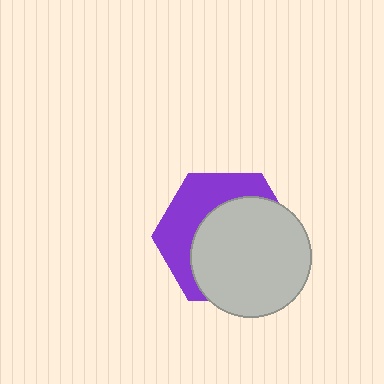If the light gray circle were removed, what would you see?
You would see the complete purple hexagon.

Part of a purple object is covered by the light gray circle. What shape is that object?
It is a hexagon.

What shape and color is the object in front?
The object in front is a light gray circle.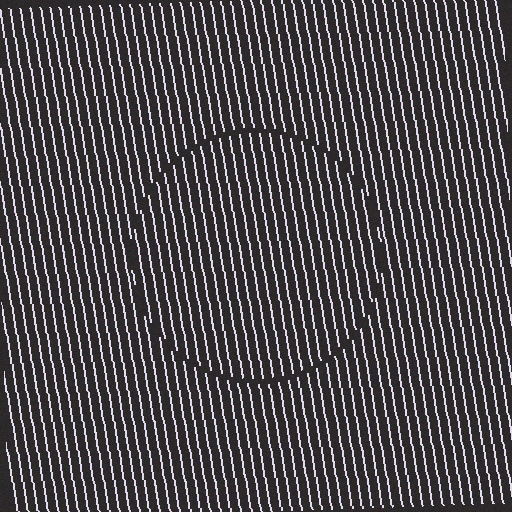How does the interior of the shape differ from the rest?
The interior of the shape contains the same grating, shifted by half a period — the contour is defined by the phase discontinuity where line-ends from the inner and outer gratings abut.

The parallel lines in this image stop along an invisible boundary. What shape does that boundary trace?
An illusory circle. The interior of the shape contains the same grating, shifted by half a period — the contour is defined by the phase discontinuity where line-ends from the inner and outer gratings abut.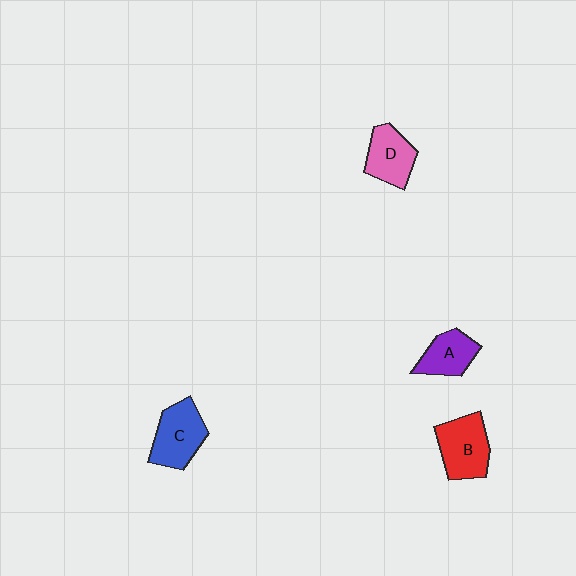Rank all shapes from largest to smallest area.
From largest to smallest: B (red), C (blue), D (pink), A (purple).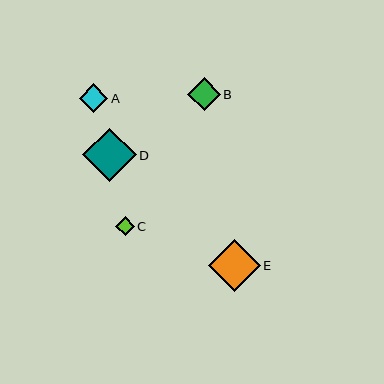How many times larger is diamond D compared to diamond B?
Diamond D is approximately 1.6 times the size of diamond B.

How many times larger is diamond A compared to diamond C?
Diamond A is approximately 1.5 times the size of diamond C.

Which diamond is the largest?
Diamond D is the largest with a size of approximately 54 pixels.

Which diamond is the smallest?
Diamond C is the smallest with a size of approximately 19 pixels.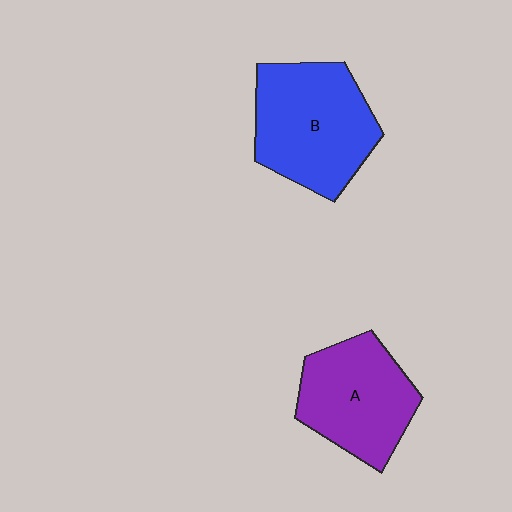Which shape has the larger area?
Shape B (blue).